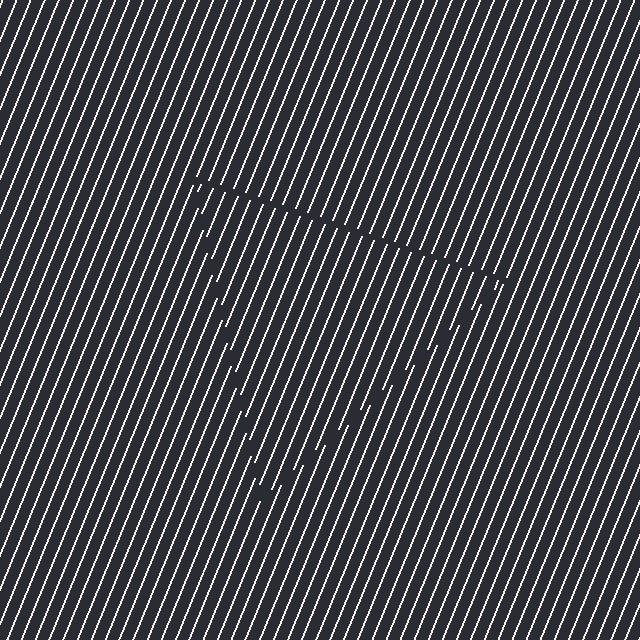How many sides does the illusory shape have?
3 sides — the line-ends trace a triangle.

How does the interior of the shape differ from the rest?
The interior of the shape contains the same grating, shifted by half a period — the contour is defined by the phase discontinuity where line-ends from the inner and outer gratings abut.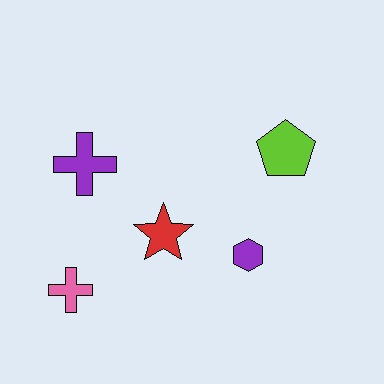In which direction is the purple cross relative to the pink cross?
The purple cross is above the pink cross.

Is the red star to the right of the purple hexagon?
No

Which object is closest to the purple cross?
The red star is closest to the purple cross.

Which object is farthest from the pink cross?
The lime pentagon is farthest from the pink cross.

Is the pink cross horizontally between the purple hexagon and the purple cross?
No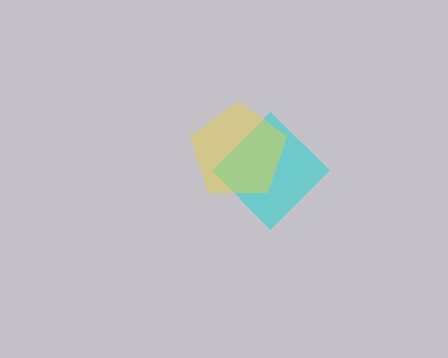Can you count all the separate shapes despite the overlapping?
Yes, there are 2 separate shapes.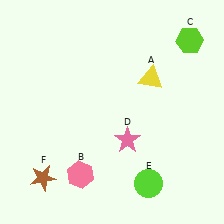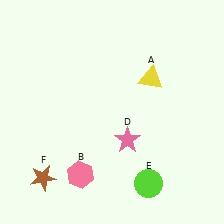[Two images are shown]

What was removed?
The lime hexagon (C) was removed in Image 2.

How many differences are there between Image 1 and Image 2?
There is 1 difference between the two images.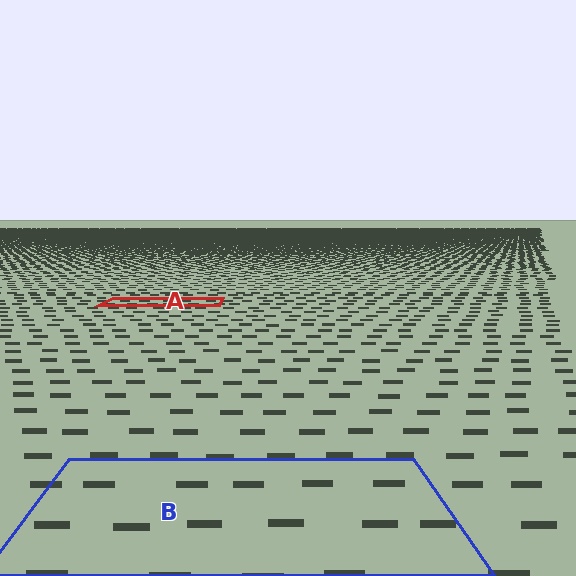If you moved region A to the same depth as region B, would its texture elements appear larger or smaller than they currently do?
They would appear larger. At a closer depth, the same texture elements are projected at a bigger on-screen size.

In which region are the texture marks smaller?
The texture marks are smaller in region A, because it is farther away.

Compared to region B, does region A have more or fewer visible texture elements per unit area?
Region A has more texture elements per unit area — they are packed more densely because it is farther away.